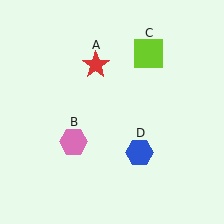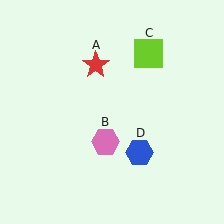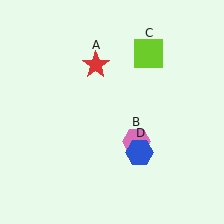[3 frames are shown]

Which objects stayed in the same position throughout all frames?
Red star (object A) and lime square (object C) and blue hexagon (object D) remained stationary.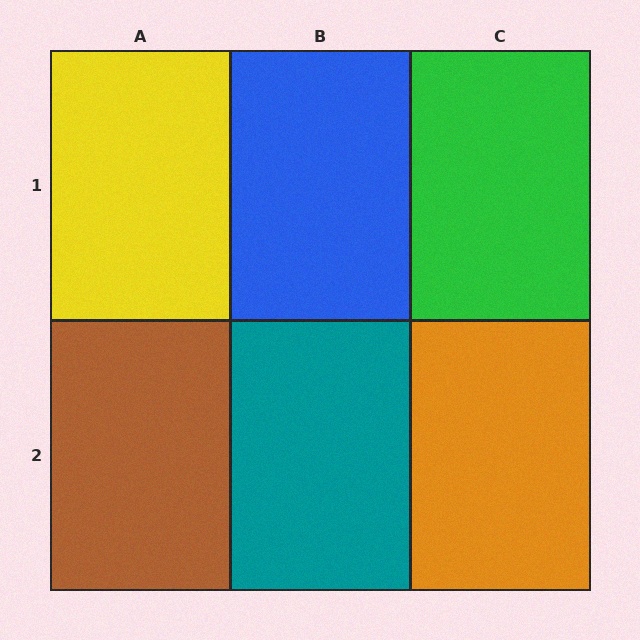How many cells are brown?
1 cell is brown.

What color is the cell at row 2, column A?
Brown.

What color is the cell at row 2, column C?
Orange.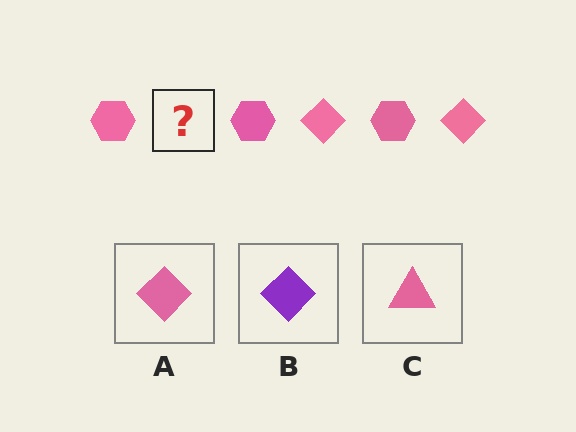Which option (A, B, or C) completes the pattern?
A.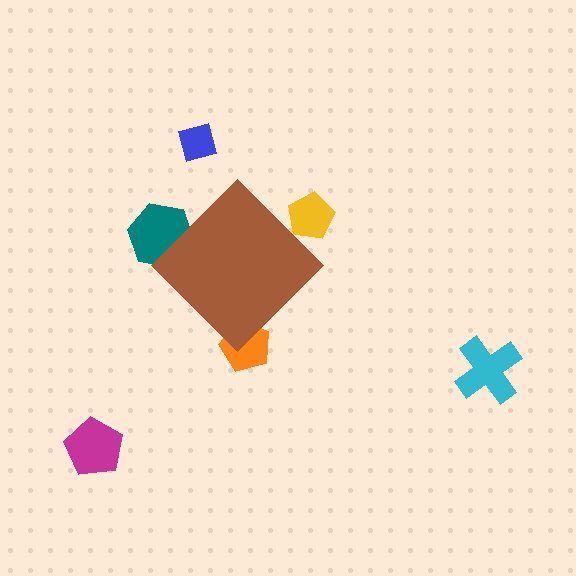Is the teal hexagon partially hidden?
Yes, the teal hexagon is partially hidden behind the brown diamond.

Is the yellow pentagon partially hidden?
Yes, the yellow pentagon is partially hidden behind the brown diamond.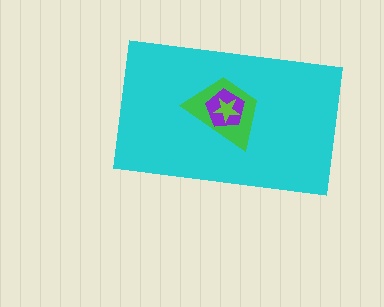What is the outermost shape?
The cyan rectangle.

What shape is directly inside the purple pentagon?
The lime star.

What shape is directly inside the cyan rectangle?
The green trapezoid.